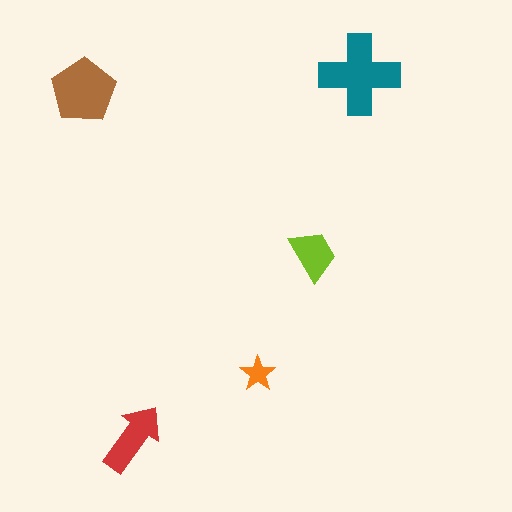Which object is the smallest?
The orange star.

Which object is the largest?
The teal cross.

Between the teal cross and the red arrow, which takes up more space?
The teal cross.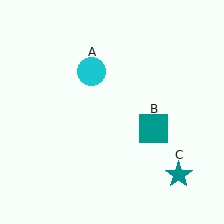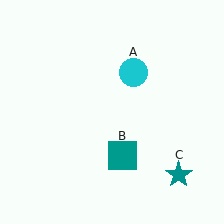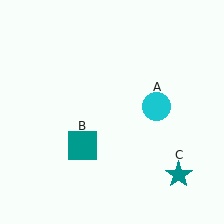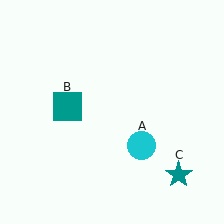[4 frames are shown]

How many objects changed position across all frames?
2 objects changed position: cyan circle (object A), teal square (object B).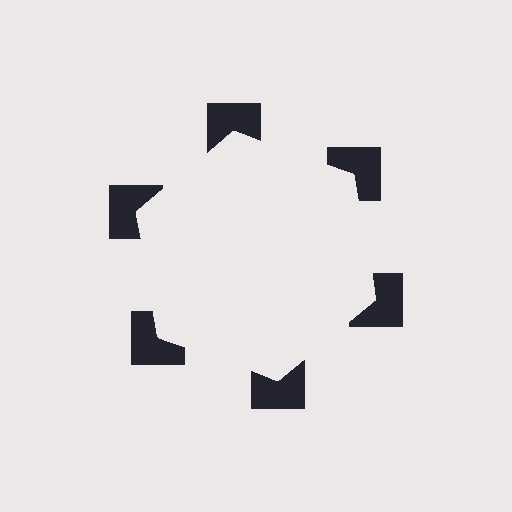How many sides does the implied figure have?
6 sides.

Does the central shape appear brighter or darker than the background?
It typically appears slightly brighter than the background, even though no actual brightness change is drawn.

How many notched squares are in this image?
There are 6 — one at each vertex of the illusory hexagon.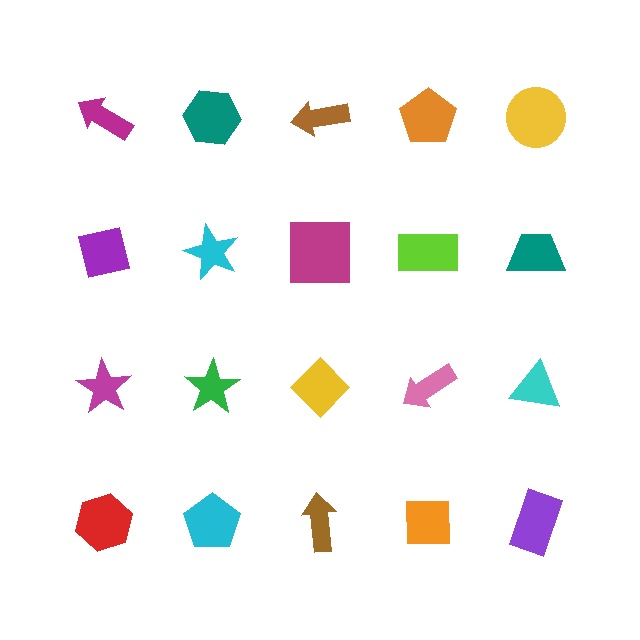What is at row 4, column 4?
An orange square.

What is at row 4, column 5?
A purple rectangle.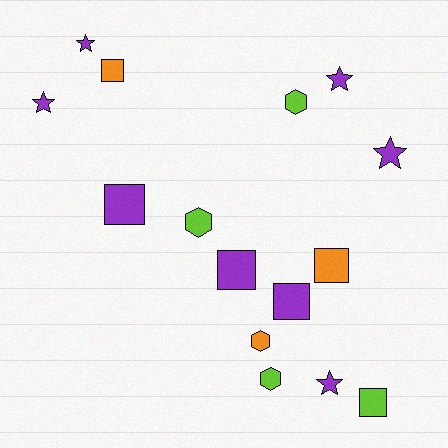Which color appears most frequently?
Purple, with 8 objects.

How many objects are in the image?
There are 15 objects.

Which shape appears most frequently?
Square, with 6 objects.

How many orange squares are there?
There are 2 orange squares.